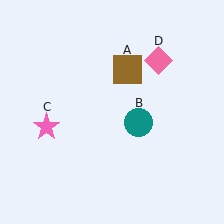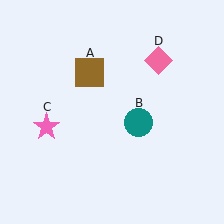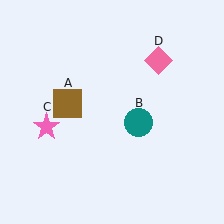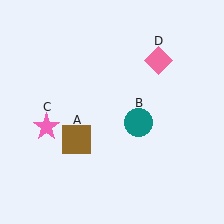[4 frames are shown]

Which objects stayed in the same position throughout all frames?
Teal circle (object B) and pink star (object C) and pink diamond (object D) remained stationary.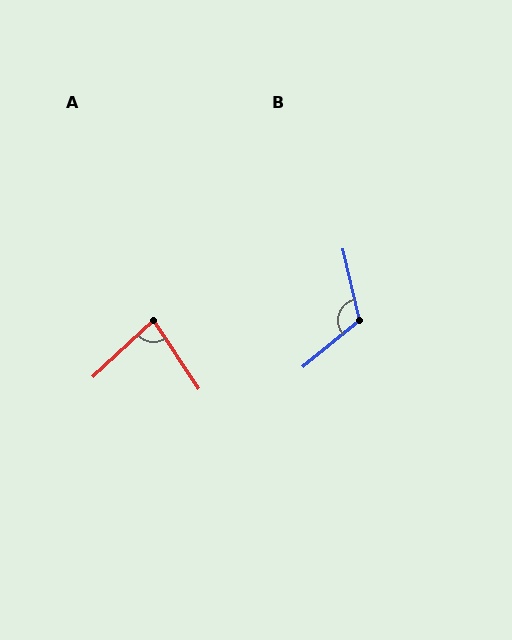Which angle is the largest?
B, at approximately 117 degrees.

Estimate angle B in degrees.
Approximately 117 degrees.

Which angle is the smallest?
A, at approximately 81 degrees.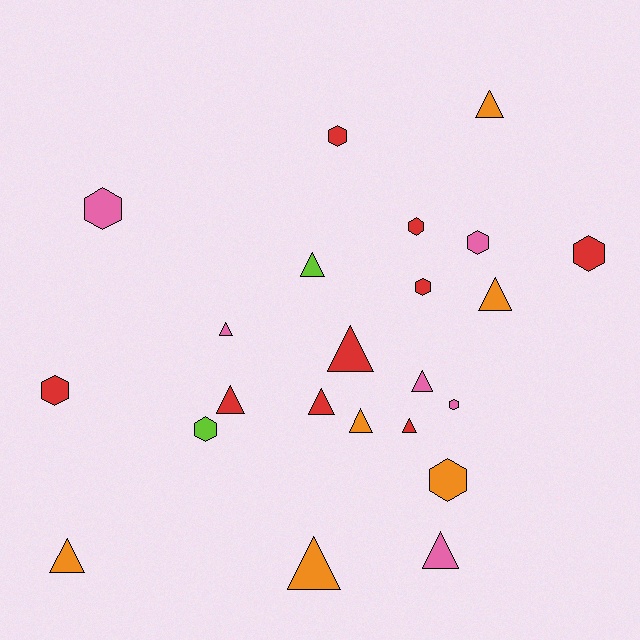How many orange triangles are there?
There are 5 orange triangles.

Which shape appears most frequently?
Triangle, with 13 objects.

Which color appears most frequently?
Red, with 9 objects.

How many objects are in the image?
There are 23 objects.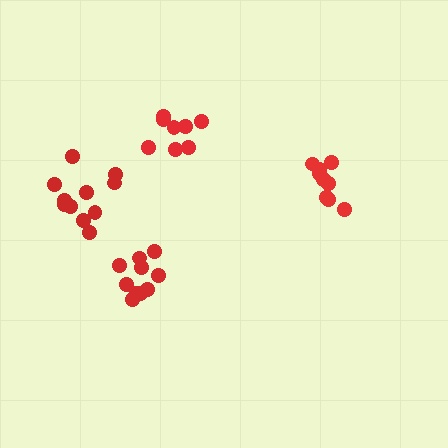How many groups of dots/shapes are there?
There are 4 groups.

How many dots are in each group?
Group 1: 8 dots, Group 2: 10 dots, Group 3: 9 dots, Group 4: 11 dots (38 total).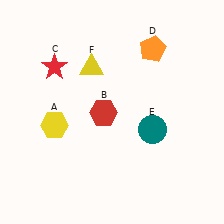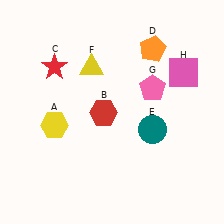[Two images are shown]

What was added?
A pink pentagon (G), a pink square (H) were added in Image 2.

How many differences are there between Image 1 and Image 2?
There are 2 differences between the two images.